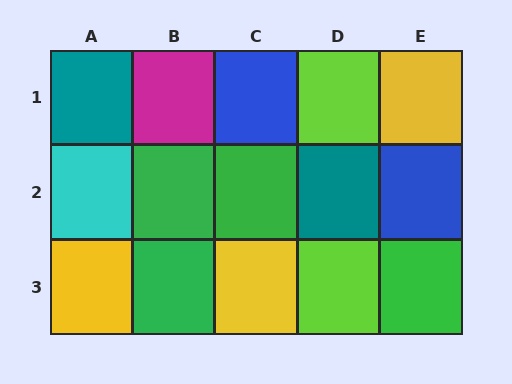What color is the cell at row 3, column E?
Green.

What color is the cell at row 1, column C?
Blue.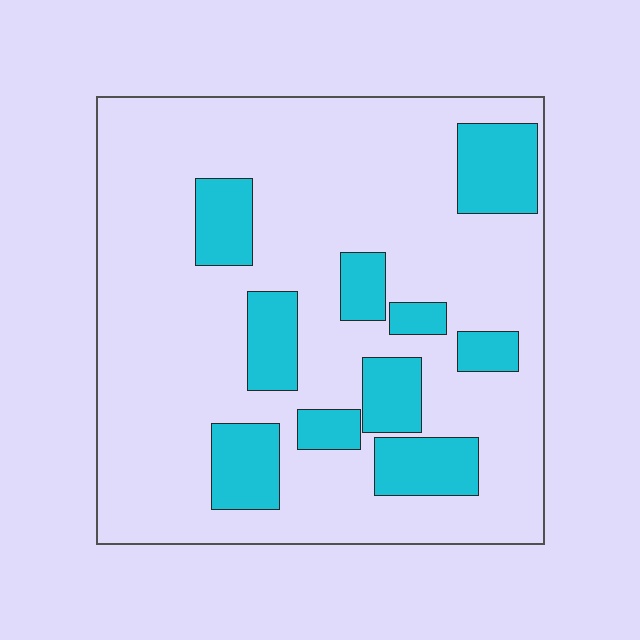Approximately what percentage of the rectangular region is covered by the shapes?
Approximately 20%.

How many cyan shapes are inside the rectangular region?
10.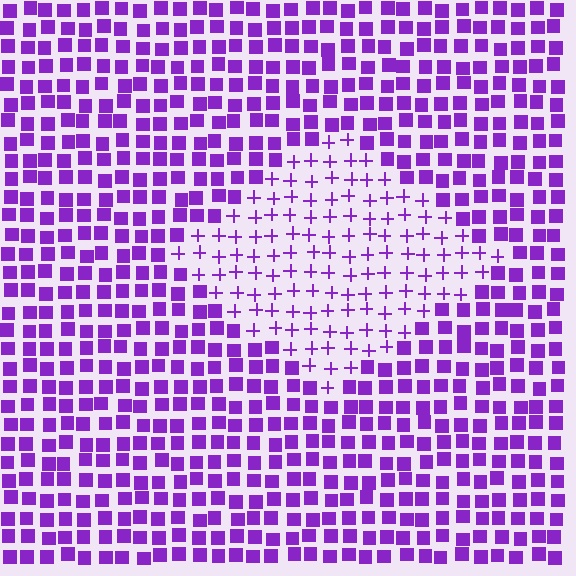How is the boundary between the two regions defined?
The boundary is defined by a change in element shape: plus signs inside vs. squares outside. All elements share the same color and spacing.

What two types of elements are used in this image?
The image uses plus signs inside the diamond region and squares outside it.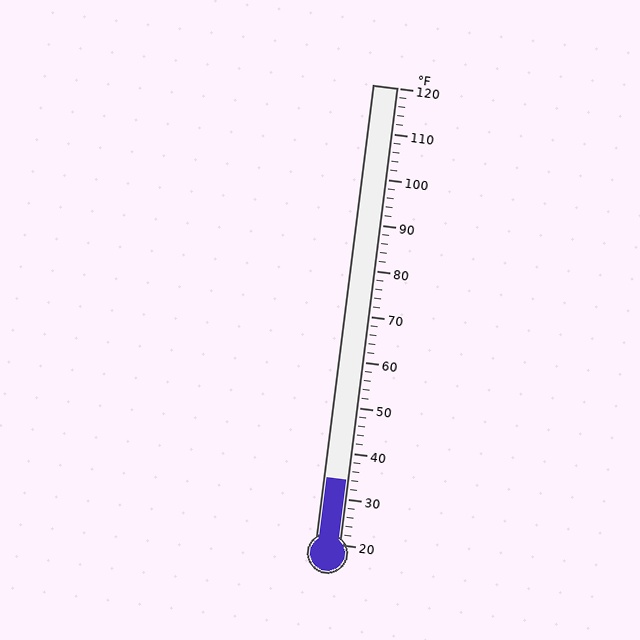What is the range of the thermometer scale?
The thermometer scale ranges from 20°F to 120°F.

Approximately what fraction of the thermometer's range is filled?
The thermometer is filled to approximately 15% of its range.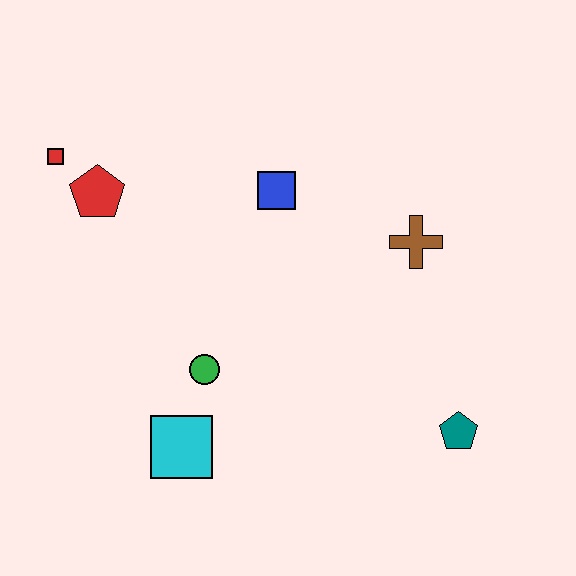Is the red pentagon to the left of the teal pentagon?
Yes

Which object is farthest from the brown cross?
The red square is farthest from the brown cross.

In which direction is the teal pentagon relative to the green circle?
The teal pentagon is to the right of the green circle.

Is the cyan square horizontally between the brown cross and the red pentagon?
Yes